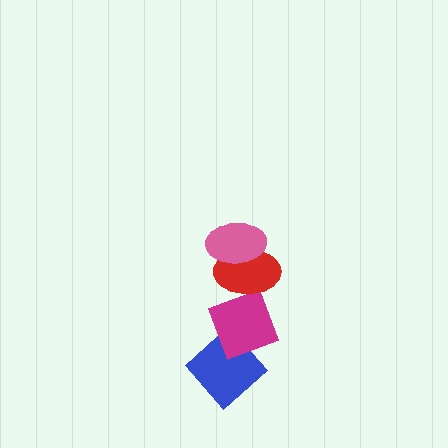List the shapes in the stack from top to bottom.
From top to bottom: the pink ellipse, the red ellipse, the magenta diamond, the blue diamond.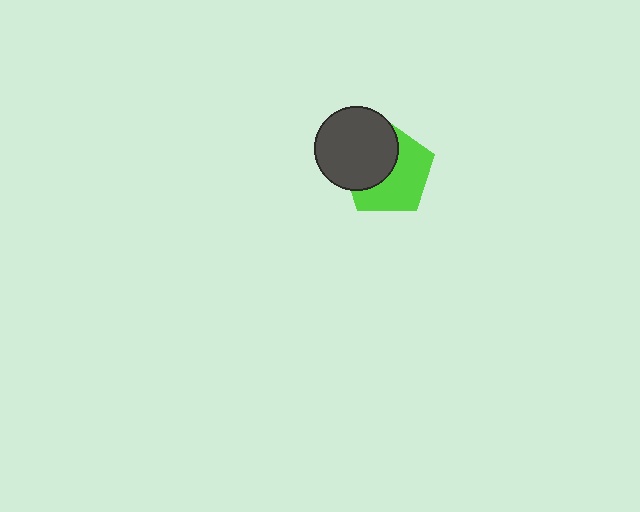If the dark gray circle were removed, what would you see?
You would see the complete lime pentagon.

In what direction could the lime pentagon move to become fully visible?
The lime pentagon could move toward the lower-right. That would shift it out from behind the dark gray circle entirely.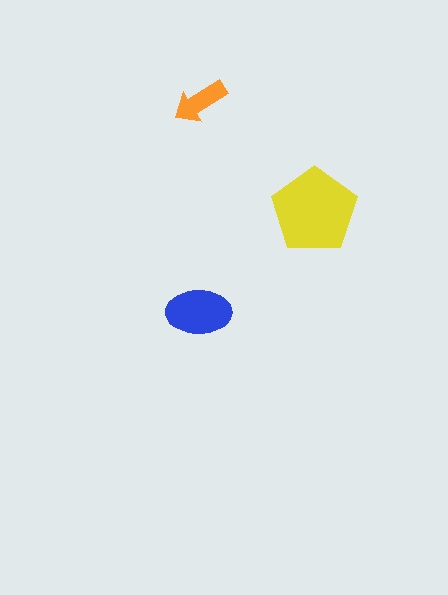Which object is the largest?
The yellow pentagon.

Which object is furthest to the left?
The blue ellipse is leftmost.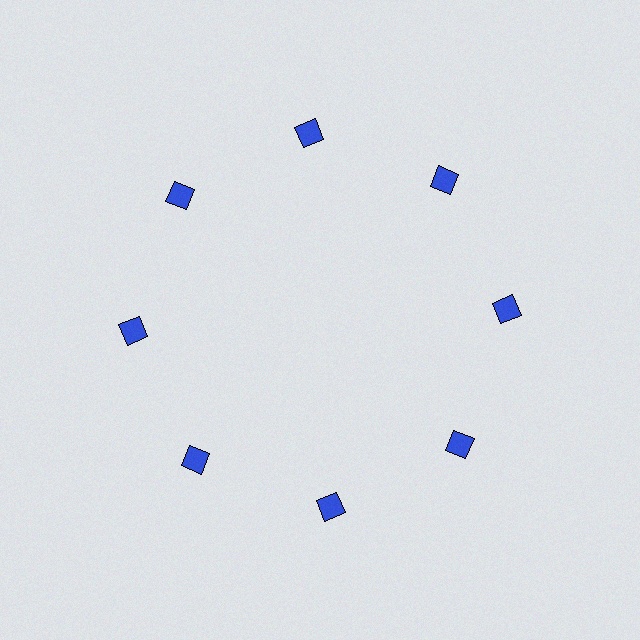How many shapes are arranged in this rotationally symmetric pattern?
There are 8 shapes, arranged in 8 groups of 1.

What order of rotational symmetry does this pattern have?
This pattern has 8-fold rotational symmetry.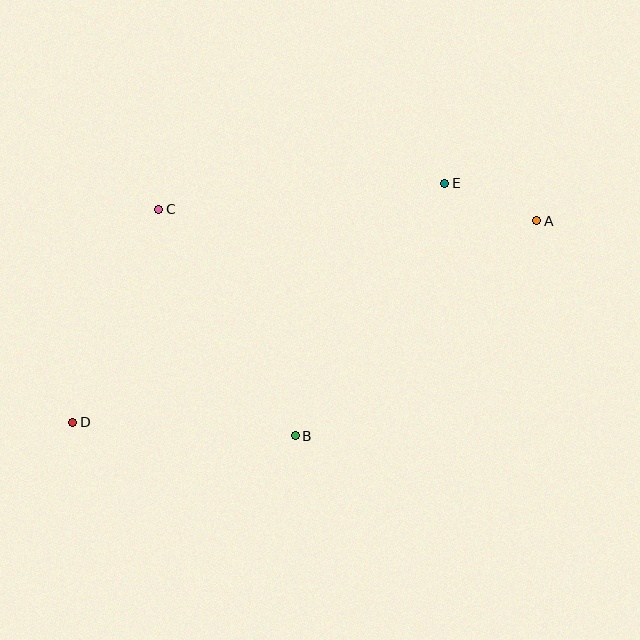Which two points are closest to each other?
Points A and E are closest to each other.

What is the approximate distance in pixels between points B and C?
The distance between B and C is approximately 265 pixels.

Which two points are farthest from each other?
Points A and D are farthest from each other.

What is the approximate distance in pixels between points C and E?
The distance between C and E is approximately 288 pixels.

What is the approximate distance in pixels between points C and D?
The distance between C and D is approximately 230 pixels.